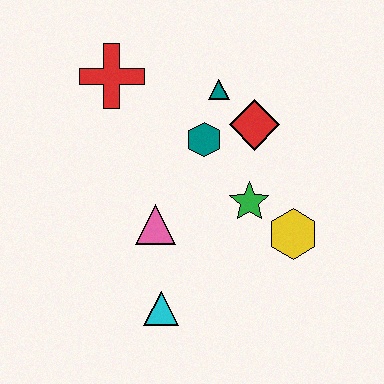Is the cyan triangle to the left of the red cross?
No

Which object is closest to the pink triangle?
The cyan triangle is closest to the pink triangle.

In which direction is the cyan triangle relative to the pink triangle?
The cyan triangle is below the pink triangle.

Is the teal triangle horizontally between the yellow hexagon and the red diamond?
No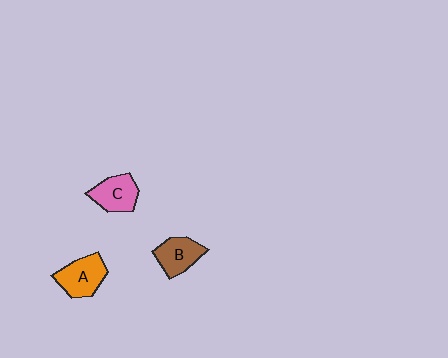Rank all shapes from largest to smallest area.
From largest to smallest: A (orange), C (pink), B (brown).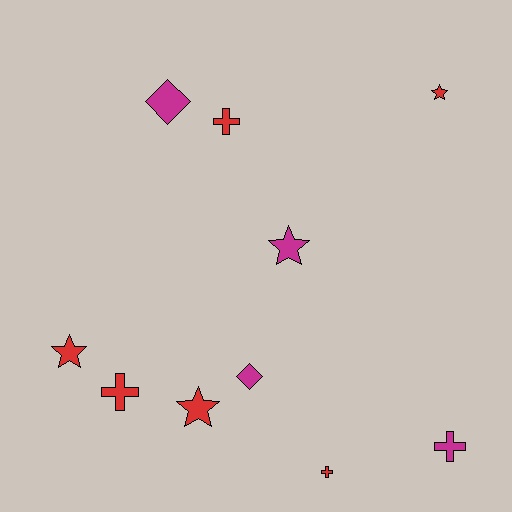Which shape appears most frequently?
Star, with 4 objects.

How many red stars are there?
There are 3 red stars.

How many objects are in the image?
There are 10 objects.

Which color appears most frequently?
Red, with 6 objects.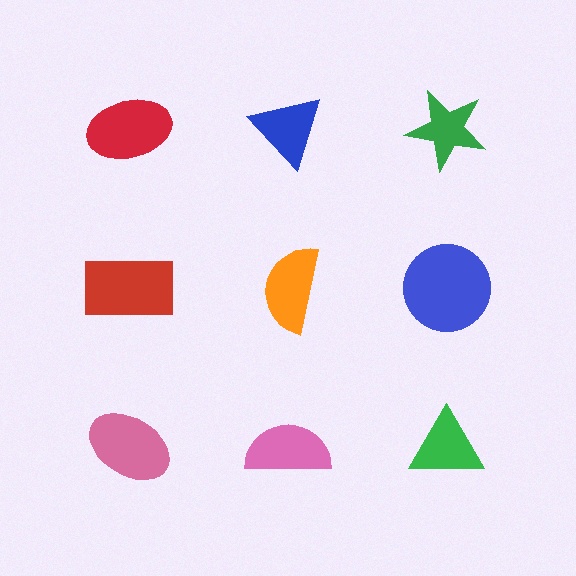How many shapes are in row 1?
3 shapes.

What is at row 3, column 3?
A green triangle.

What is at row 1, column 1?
A red ellipse.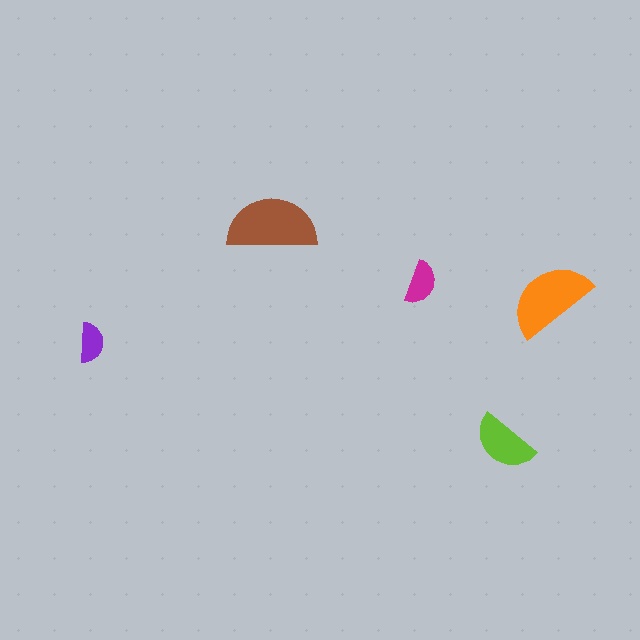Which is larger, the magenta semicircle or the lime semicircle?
The lime one.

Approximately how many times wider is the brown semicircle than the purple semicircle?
About 2 times wider.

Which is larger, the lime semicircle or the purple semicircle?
The lime one.